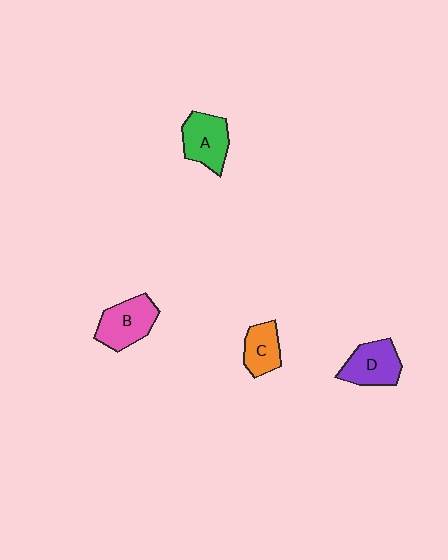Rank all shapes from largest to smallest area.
From largest to smallest: B (pink), A (green), D (purple), C (orange).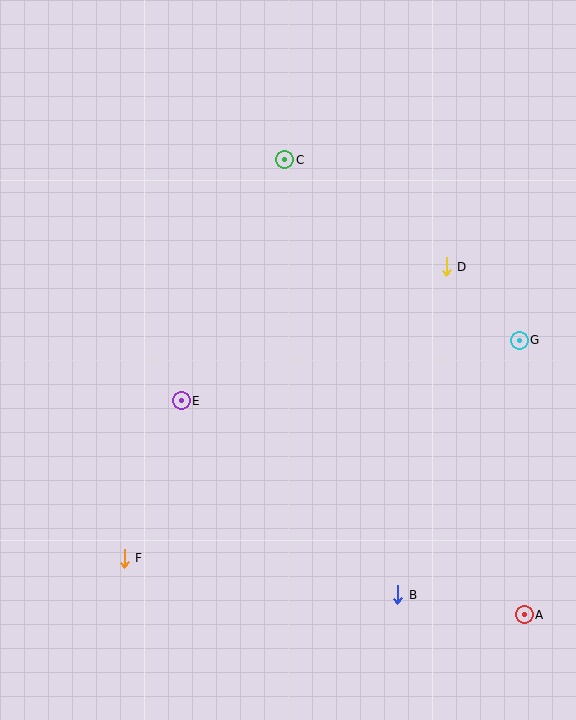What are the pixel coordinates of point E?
Point E is at (181, 401).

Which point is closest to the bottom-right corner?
Point A is closest to the bottom-right corner.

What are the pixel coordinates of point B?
Point B is at (398, 595).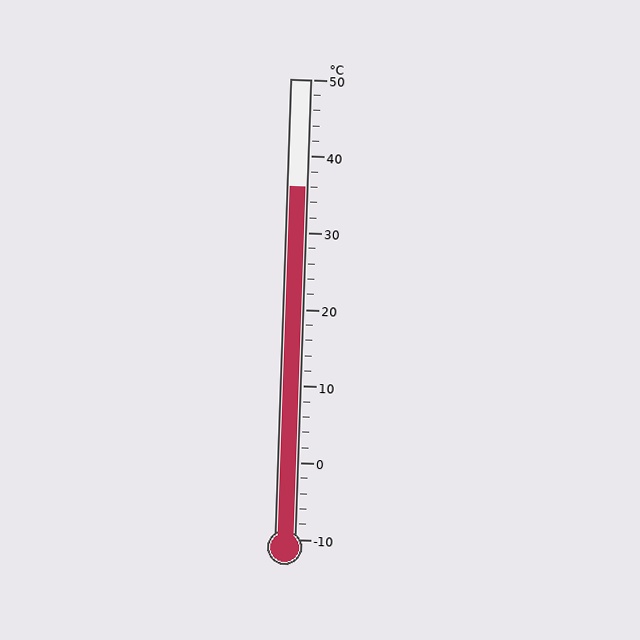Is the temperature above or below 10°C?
The temperature is above 10°C.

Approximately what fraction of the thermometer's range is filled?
The thermometer is filled to approximately 75% of its range.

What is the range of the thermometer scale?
The thermometer scale ranges from -10°C to 50°C.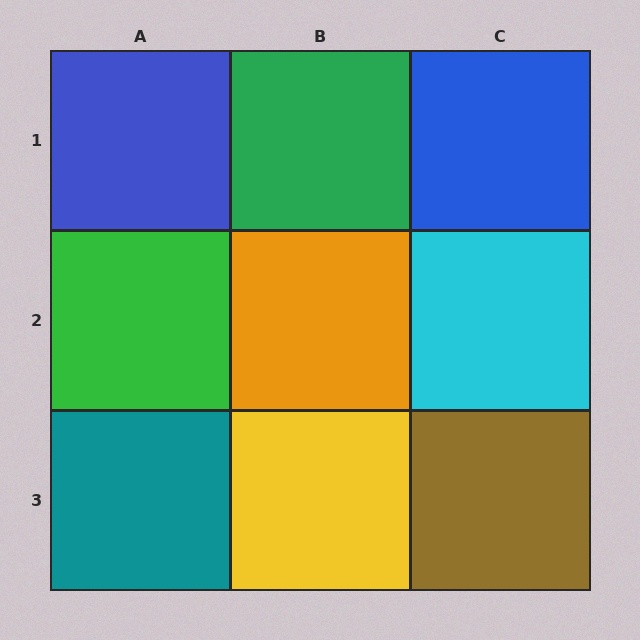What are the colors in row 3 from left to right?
Teal, yellow, brown.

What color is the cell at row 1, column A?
Blue.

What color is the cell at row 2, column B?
Orange.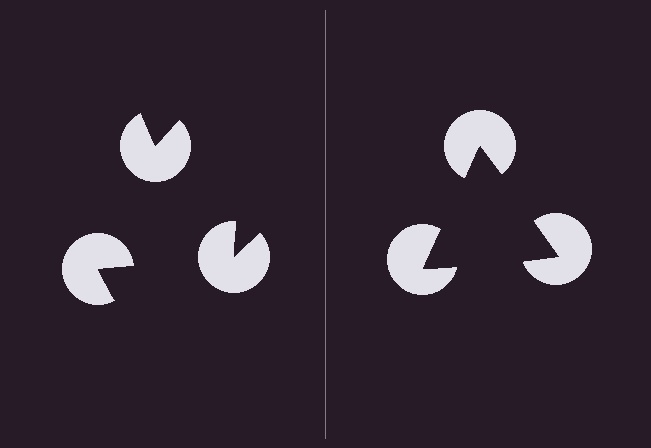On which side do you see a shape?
An illusory triangle appears on the right side. On the left side the wedge cuts are rotated, so no coherent shape forms.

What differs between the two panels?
The pac-man discs are positioned identically on both sides; only the wedge orientations differ. On the right they align to a triangle; on the left they are misaligned.